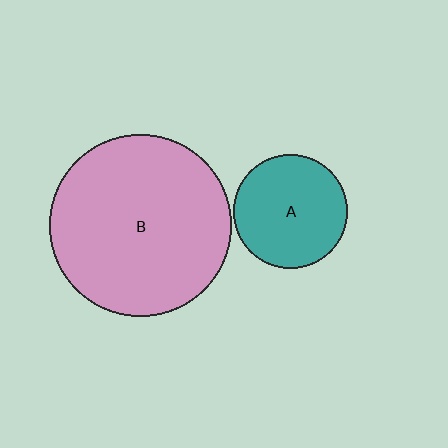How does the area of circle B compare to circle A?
Approximately 2.6 times.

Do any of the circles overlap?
No, none of the circles overlap.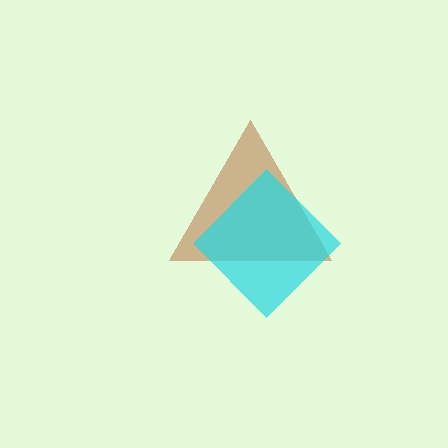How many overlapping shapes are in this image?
There are 2 overlapping shapes in the image.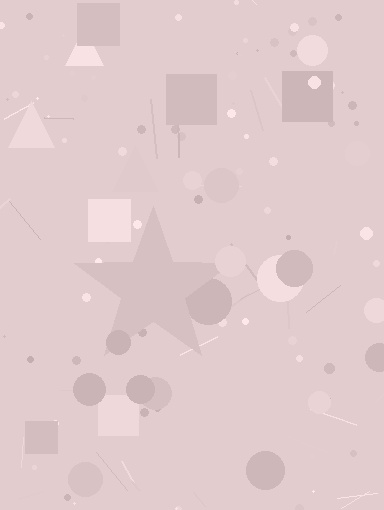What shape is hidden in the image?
A star is hidden in the image.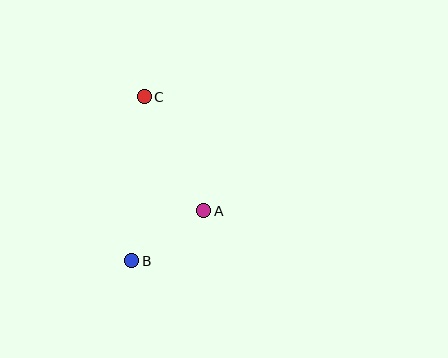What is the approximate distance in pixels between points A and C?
The distance between A and C is approximately 129 pixels.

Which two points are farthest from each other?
Points B and C are farthest from each other.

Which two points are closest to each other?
Points A and B are closest to each other.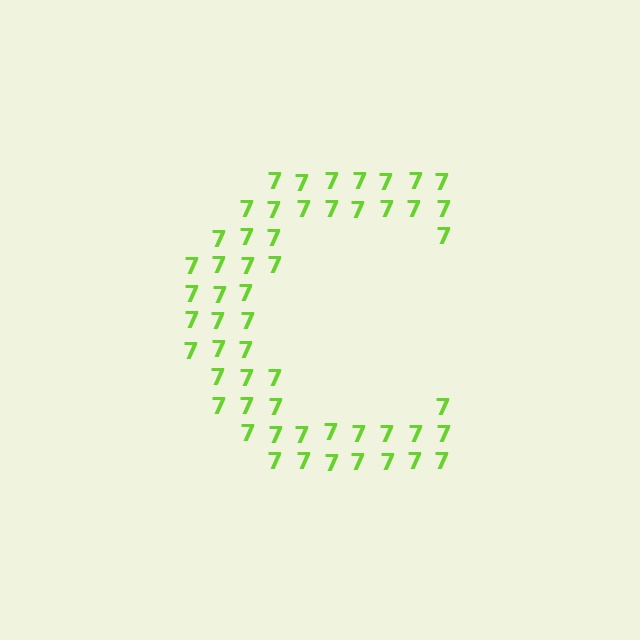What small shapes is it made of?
It is made of small digit 7's.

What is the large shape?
The large shape is the letter C.